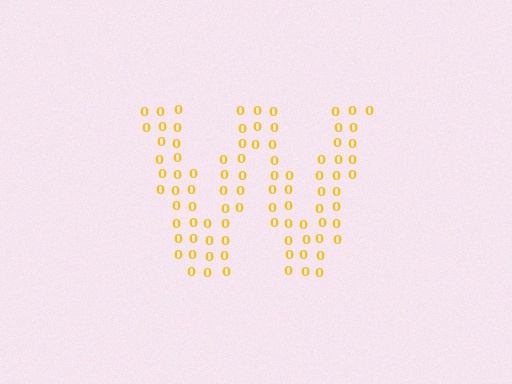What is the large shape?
The large shape is the letter W.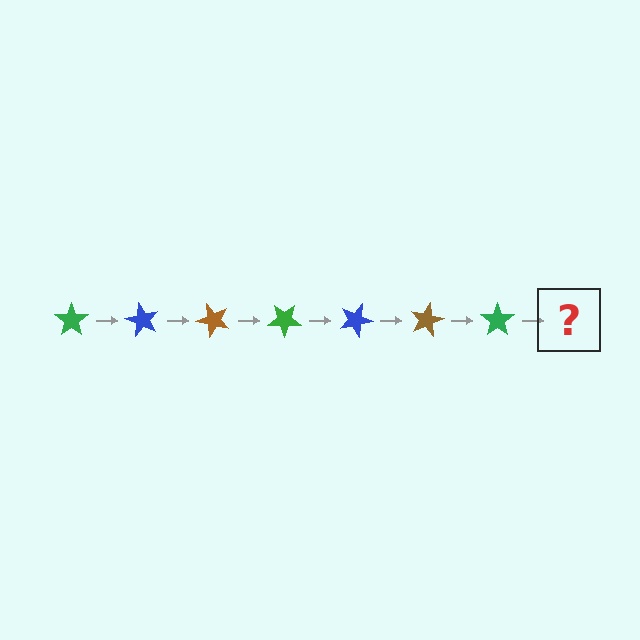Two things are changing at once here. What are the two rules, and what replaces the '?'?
The two rules are that it rotates 60 degrees each step and the color cycles through green, blue, and brown. The '?' should be a blue star, rotated 420 degrees from the start.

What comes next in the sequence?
The next element should be a blue star, rotated 420 degrees from the start.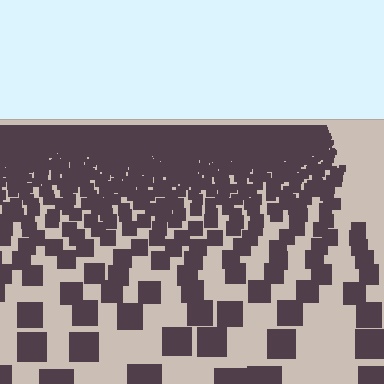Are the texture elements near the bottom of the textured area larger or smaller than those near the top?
Larger. Near the bottom, elements are closer to the viewer and appear at a bigger on-screen size.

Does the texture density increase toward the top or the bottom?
Density increases toward the top.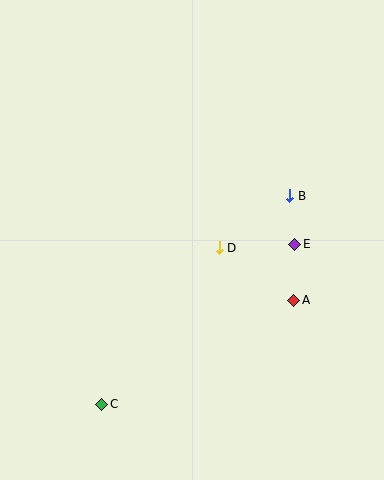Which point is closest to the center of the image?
Point D at (219, 248) is closest to the center.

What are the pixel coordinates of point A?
Point A is at (294, 300).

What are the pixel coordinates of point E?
Point E is at (295, 244).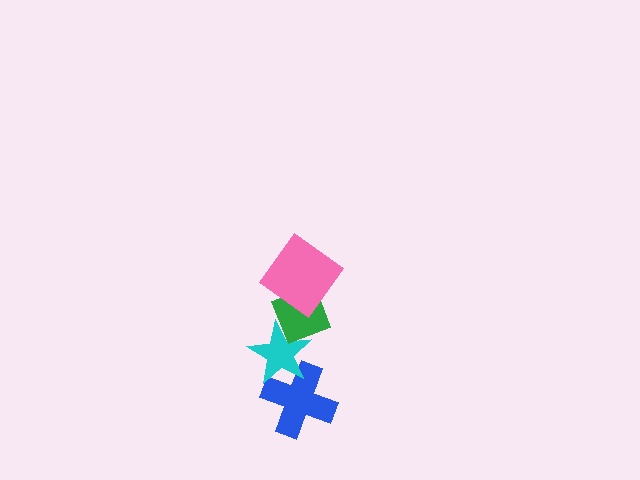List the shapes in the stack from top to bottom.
From top to bottom: the pink diamond, the green diamond, the cyan star, the blue cross.